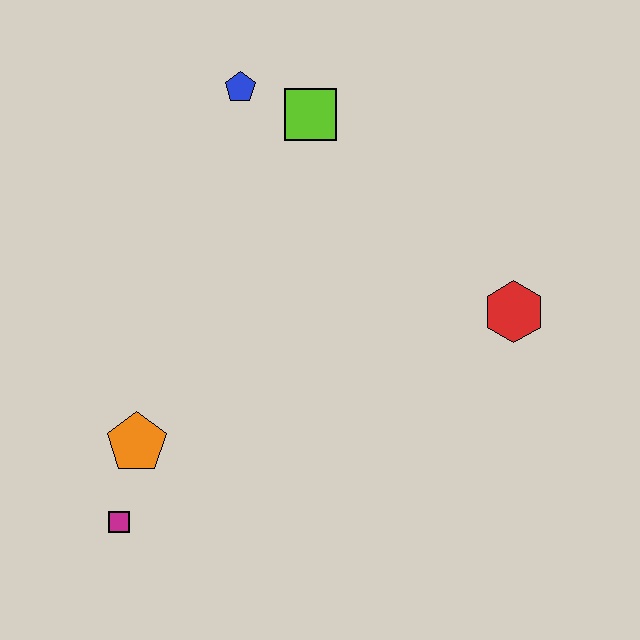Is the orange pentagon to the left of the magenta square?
No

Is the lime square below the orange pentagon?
No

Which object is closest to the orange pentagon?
The magenta square is closest to the orange pentagon.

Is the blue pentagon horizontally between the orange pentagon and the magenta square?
No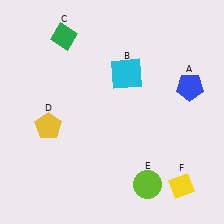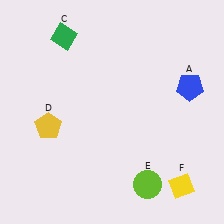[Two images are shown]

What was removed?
The cyan square (B) was removed in Image 2.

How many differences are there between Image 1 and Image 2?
There is 1 difference between the two images.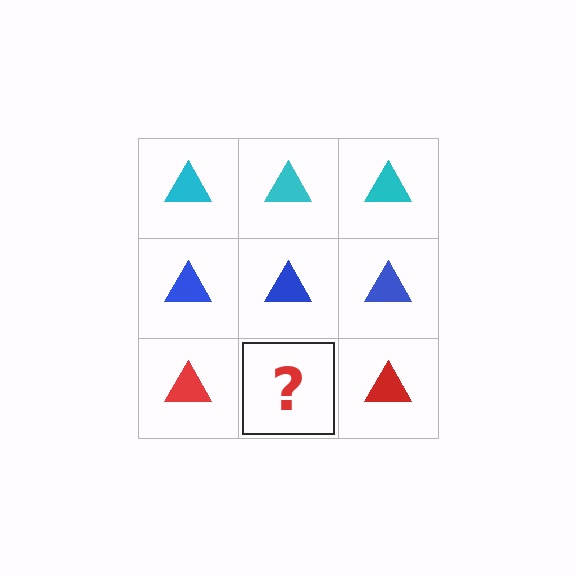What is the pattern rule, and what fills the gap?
The rule is that each row has a consistent color. The gap should be filled with a red triangle.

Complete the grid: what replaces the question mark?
The question mark should be replaced with a red triangle.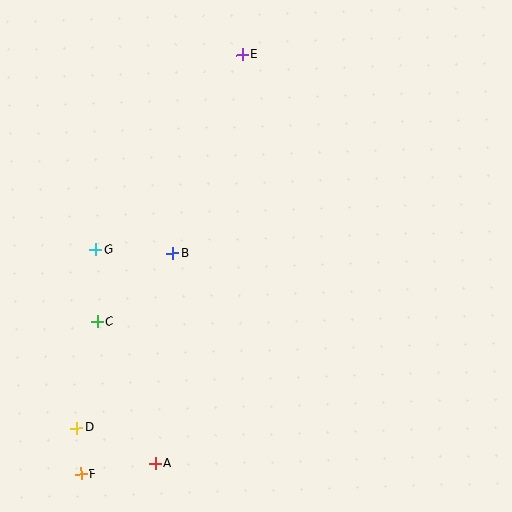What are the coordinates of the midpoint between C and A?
The midpoint between C and A is at (126, 393).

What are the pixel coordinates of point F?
Point F is at (81, 474).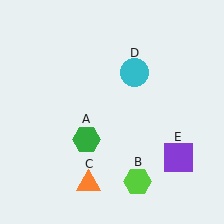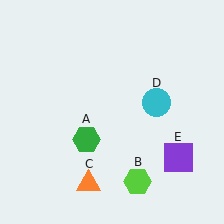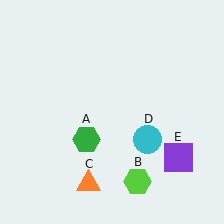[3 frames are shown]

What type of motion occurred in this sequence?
The cyan circle (object D) rotated clockwise around the center of the scene.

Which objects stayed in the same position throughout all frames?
Green hexagon (object A) and lime hexagon (object B) and orange triangle (object C) and purple square (object E) remained stationary.